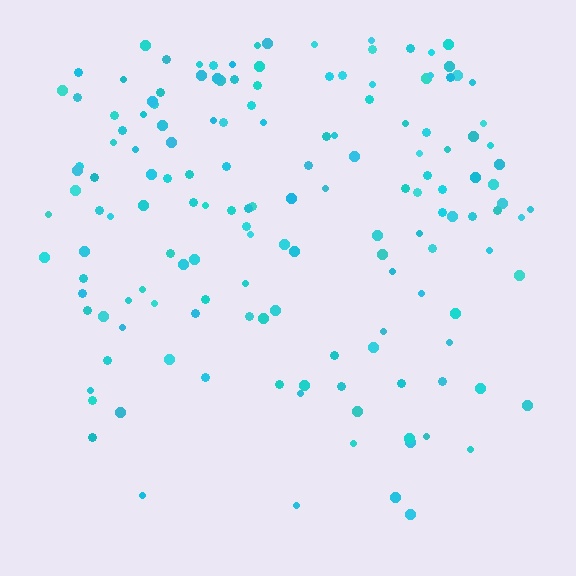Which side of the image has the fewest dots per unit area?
The bottom.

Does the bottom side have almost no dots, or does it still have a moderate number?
Still a moderate number, just noticeably fewer than the top.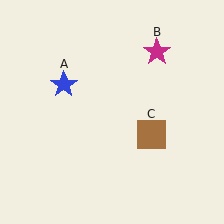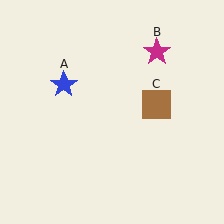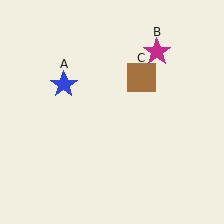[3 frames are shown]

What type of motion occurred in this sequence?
The brown square (object C) rotated counterclockwise around the center of the scene.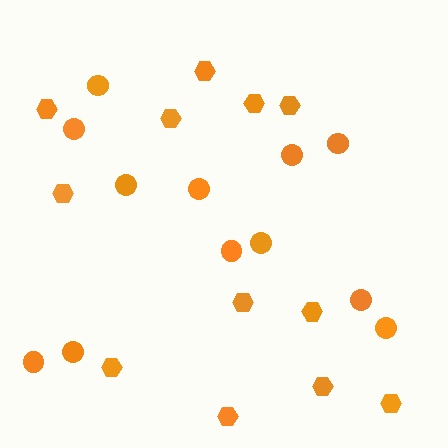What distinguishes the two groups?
There are 2 groups: one group of hexagons (12) and one group of circles (12).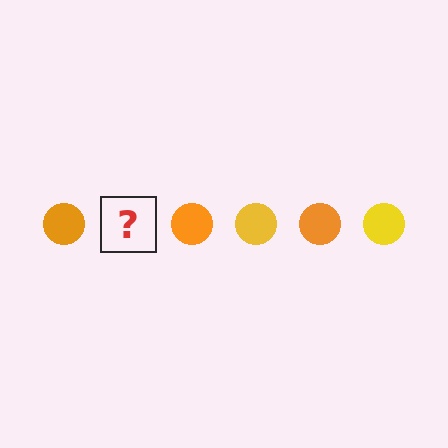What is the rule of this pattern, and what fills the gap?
The rule is that the pattern cycles through orange, yellow circles. The gap should be filled with a yellow circle.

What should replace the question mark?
The question mark should be replaced with a yellow circle.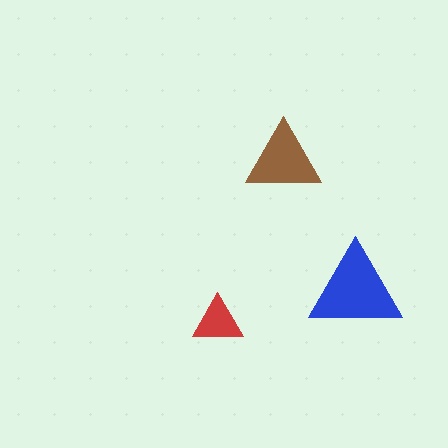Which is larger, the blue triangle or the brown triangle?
The blue one.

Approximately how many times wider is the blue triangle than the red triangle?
About 2 times wider.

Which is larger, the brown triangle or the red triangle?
The brown one.